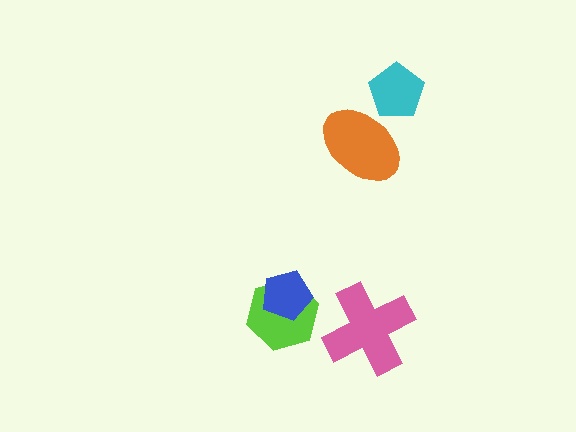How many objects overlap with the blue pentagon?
1 object overlaps with the blue pentagon.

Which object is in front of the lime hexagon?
The blue pentagon is in front of the lime hexagon.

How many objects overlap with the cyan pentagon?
1 object overlaps with the cyan pentagon.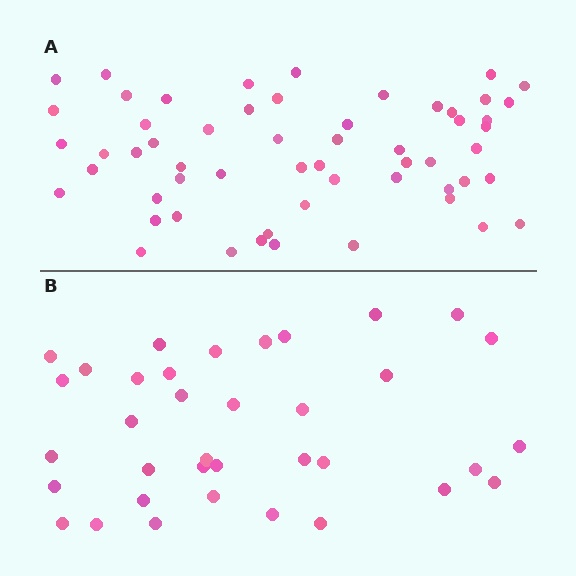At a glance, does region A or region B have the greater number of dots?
Region A (the top region) has more dots.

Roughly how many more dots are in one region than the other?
Region A has approximately 20 more dots than region B.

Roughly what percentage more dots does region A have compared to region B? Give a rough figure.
About 60% more.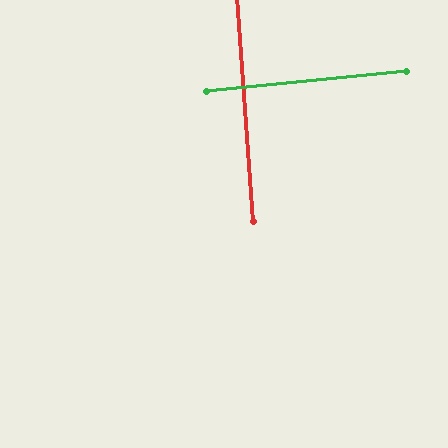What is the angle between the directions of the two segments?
Approximately 88 degrees.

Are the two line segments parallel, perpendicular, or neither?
Perpendicular — they meet at approximately 88°.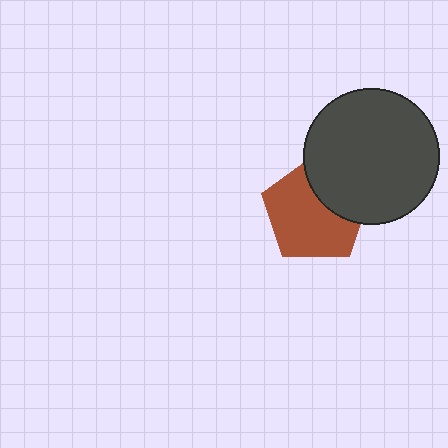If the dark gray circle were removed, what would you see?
You would see the complete brown pentagon.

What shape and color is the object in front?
The object in front is a dark gray circle.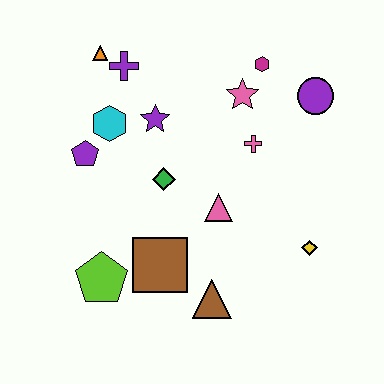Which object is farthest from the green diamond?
The purple circle is farthest from the green diamond.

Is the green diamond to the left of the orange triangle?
No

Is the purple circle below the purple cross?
Yes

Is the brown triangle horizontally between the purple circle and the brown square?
Yes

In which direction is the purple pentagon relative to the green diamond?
The purple pentagon is to the left of the green diamond.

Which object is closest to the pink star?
The magenta hexagon is closest to the pink star.